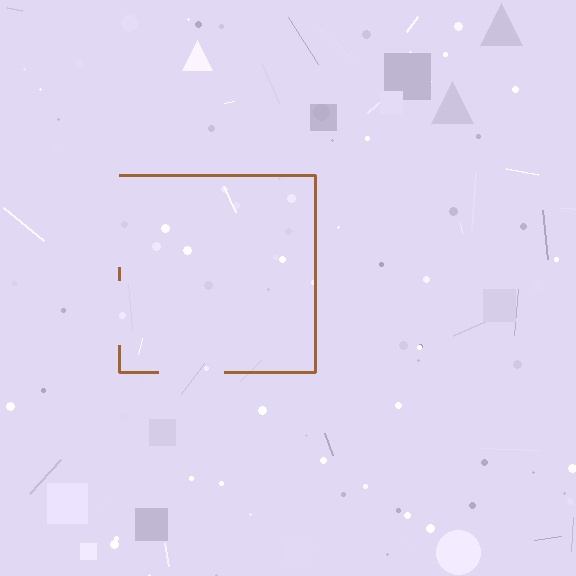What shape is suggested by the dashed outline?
The dashed outline suggests a square.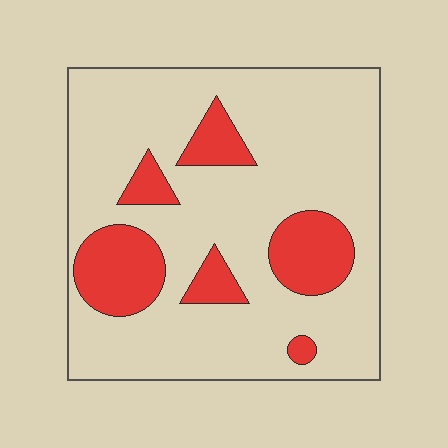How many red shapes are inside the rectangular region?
6.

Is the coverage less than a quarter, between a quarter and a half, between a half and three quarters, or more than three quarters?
Less than a quarter.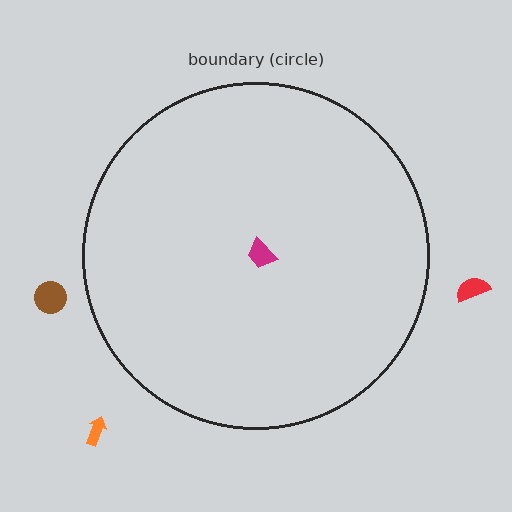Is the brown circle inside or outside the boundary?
Outside.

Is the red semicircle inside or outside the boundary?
Outside.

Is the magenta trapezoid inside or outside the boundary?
Inside.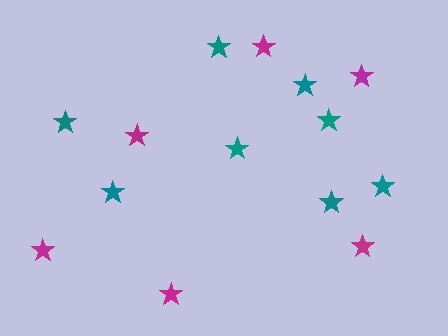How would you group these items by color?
There are 2 groups: one group of magenta stars (6) and one group of teal stars (8).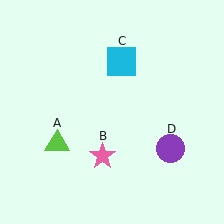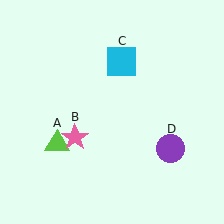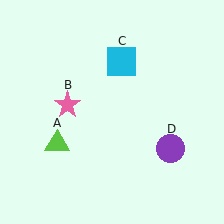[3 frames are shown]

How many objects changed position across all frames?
1 object changed position: pink star (object B).